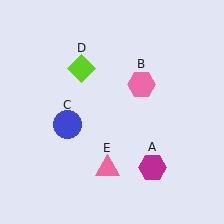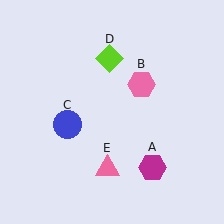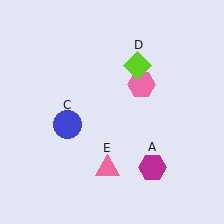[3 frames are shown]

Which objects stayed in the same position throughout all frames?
Magenta hexagon (object A) and pink hexagon (object B) and blue circle (object C) and pink triangle (object E) remained stationary.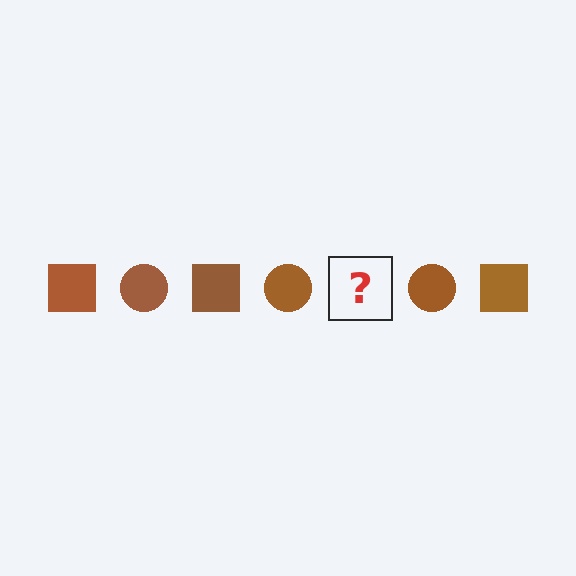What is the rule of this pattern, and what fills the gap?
The rule is that the pattern cycles through square, circle shapes in brown. The gap should be filled with a brown square.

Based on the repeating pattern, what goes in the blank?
The blank should be a brown square.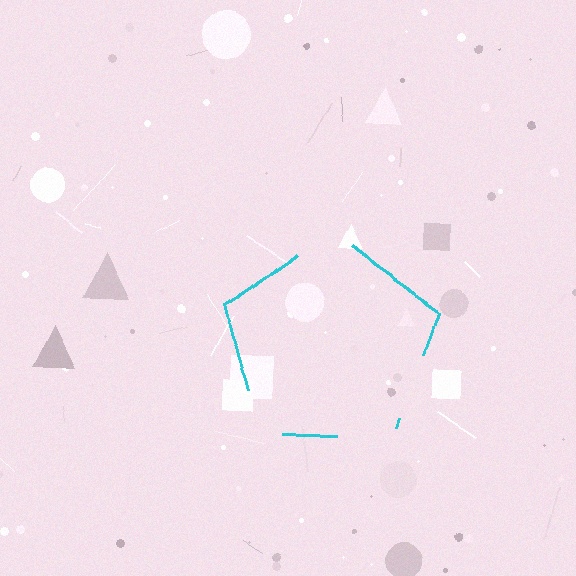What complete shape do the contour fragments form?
The contour fragments form a pentagon.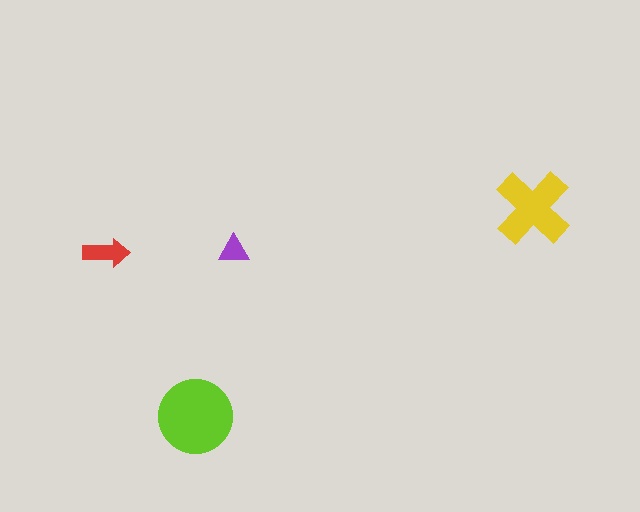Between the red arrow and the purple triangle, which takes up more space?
The red arrow.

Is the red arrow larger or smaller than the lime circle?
Smaller.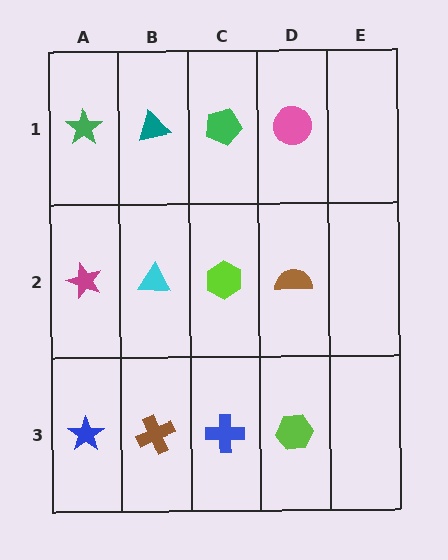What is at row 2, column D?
A brown semicircle.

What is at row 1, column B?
A teal triangle.